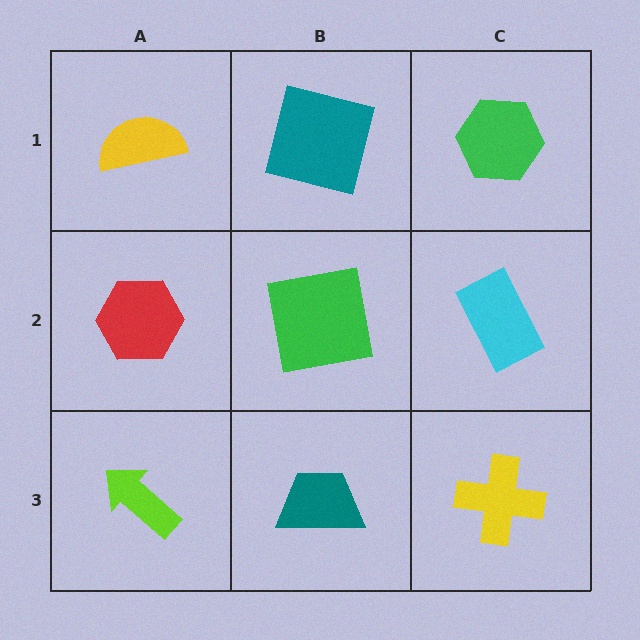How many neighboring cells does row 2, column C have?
3.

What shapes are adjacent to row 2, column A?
A yellow semicircle (row 1, column A), a lime arrow (row 3, column A), a green square (row 2, column B).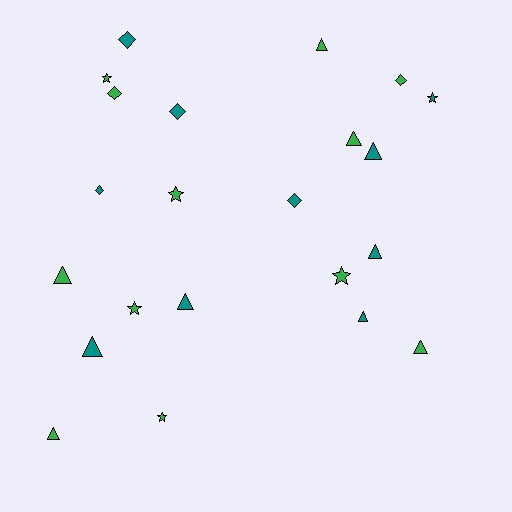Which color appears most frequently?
Green, with 12 objects.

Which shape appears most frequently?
Triangle, with 10 objects.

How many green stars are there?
There are 5 green stars.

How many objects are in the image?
There are 22 objects.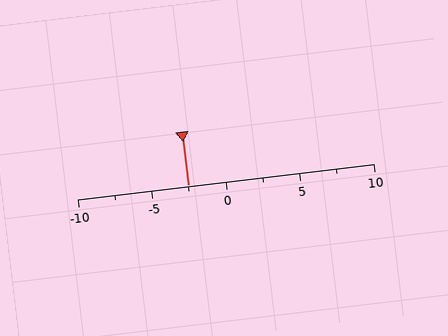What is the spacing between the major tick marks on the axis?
The major ticks are spaced 5 apart.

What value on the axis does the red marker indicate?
The marker indicates approximately -2.5.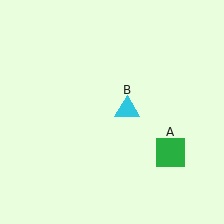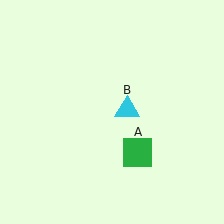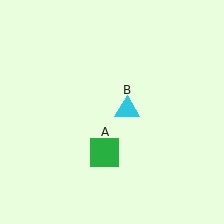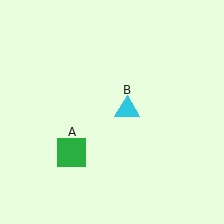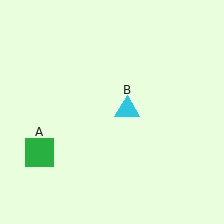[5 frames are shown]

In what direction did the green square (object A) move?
The green square (object A) moved left.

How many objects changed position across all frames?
1 object changed position: green square (object A).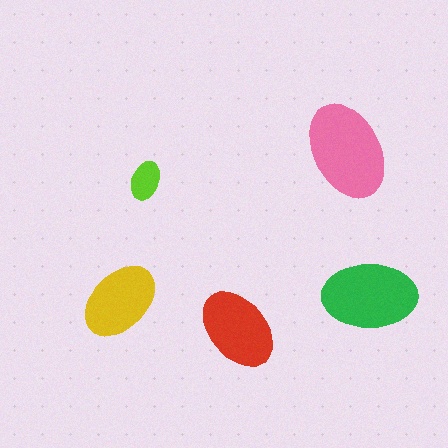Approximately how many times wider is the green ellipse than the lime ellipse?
About 2.5 times wider.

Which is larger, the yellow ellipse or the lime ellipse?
The yellow one.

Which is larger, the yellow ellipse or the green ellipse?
The green one.